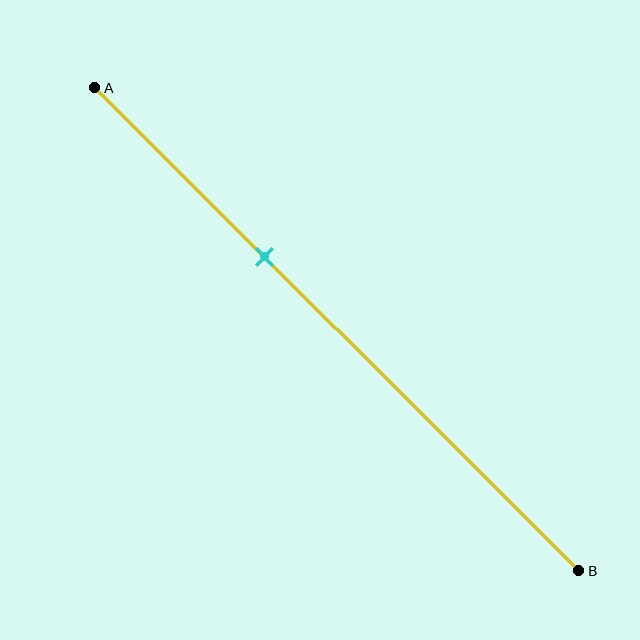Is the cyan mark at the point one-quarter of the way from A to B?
No, the mark is at about 35% from A, not at the 25% one-quarter point.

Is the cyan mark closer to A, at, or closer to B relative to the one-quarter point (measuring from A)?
The cyan mark is closer to point B than the one-quarter point of segment AB.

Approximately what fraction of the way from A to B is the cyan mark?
The cyan mark is approximately 35% of the way from A to B.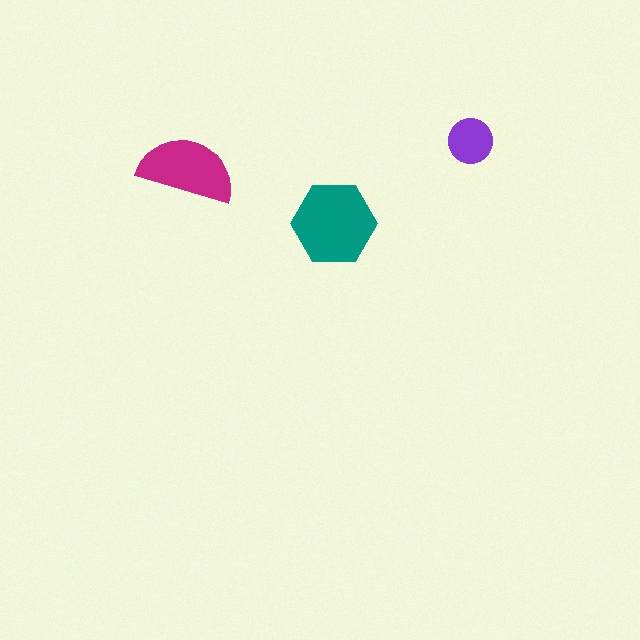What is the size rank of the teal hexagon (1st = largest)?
1st.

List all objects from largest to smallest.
The teal hexagon, the magenta semicircle, the purple circle.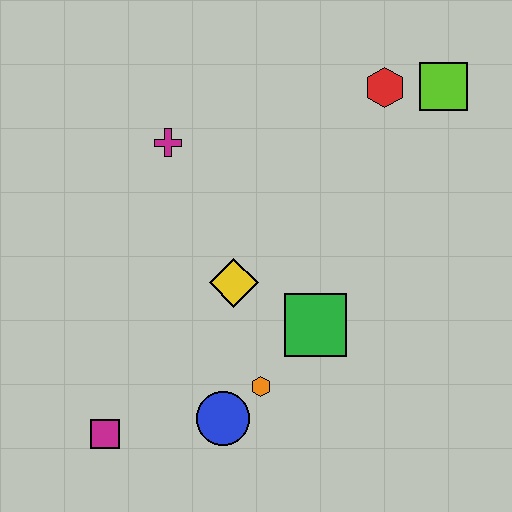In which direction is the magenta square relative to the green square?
The magenta square is to the left of the green square.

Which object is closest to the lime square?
The red hexagon is closest to the lime square.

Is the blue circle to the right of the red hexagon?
No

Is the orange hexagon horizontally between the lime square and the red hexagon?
No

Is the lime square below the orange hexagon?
No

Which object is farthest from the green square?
The lime square is farthest from the green square.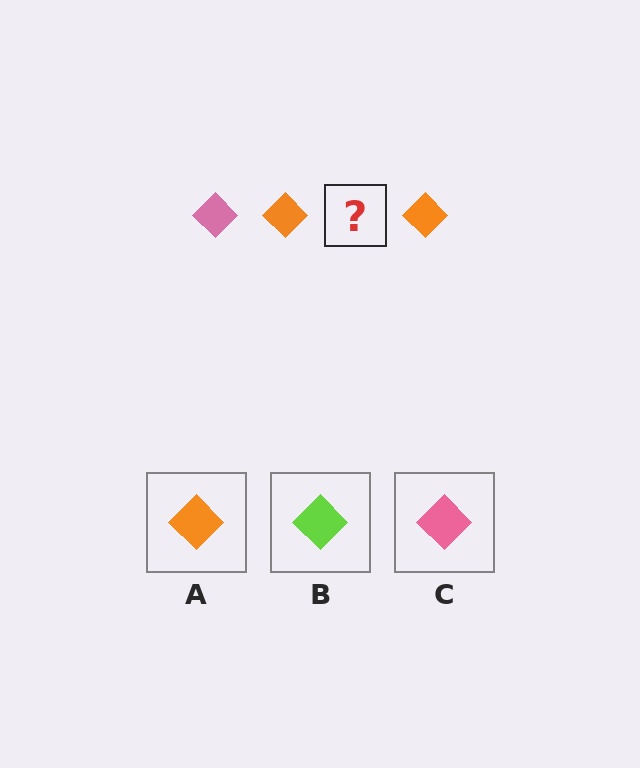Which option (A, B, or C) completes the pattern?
C.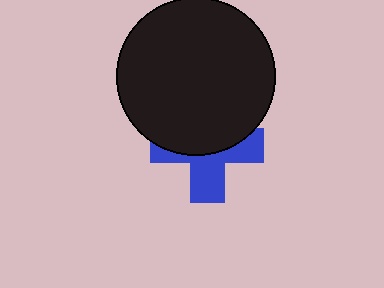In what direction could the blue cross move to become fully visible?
The blue cross could move down. That would shift it out from behind the black circle entirely.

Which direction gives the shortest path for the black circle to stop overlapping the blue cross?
Moving up gives the shortest separation.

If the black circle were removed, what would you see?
You would see the complete blue cross.